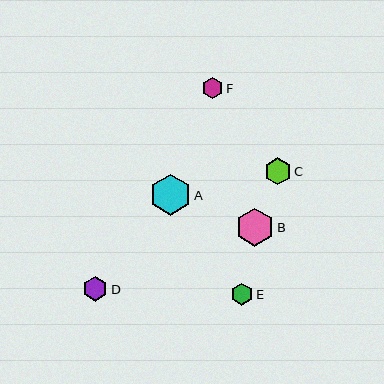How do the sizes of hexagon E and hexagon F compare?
Hexagon E and hexagon F are approximately the same size.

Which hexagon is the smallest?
Hexagon F is the smallest with a size of approximately 21 pixels.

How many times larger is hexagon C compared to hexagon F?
Hexagon C is approximately 1.3 times the size of hexagon F.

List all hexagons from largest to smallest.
From largest to smallest: A, B, C, D, E, F.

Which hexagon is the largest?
Hexagon A is the largest with a size of approximately 41 pixels.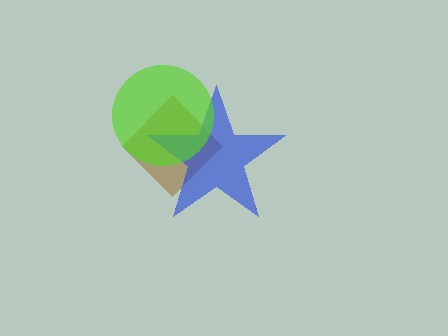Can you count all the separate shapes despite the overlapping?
Yes, there are 3 separate shapes.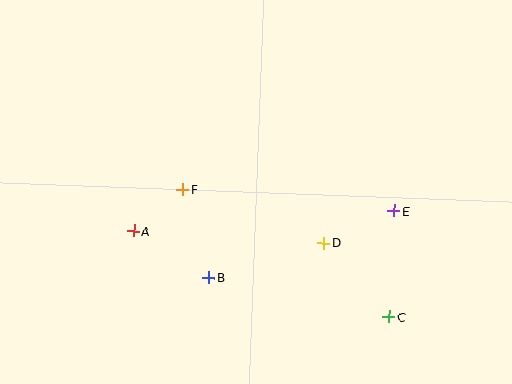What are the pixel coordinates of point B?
Point B is at (208, 278).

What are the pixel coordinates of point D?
Point D is at (324, 243).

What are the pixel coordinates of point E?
Point E is at (394, 211).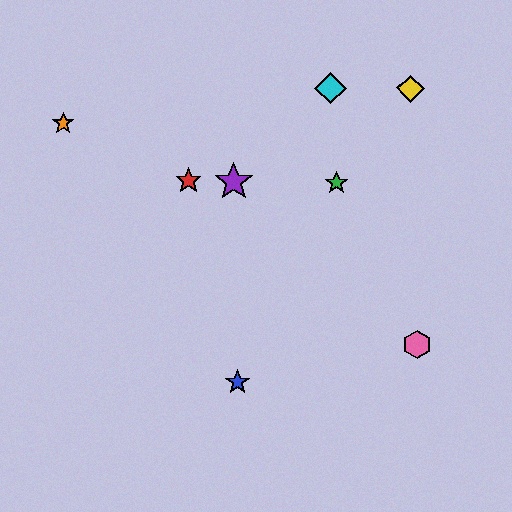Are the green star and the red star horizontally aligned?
Yes, both are at y≈183.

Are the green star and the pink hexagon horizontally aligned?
No, the green star is at y≈183 and the pink hexagon is at y≈344.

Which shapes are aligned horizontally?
The red star, the green star, the purple star are aligned horizontally.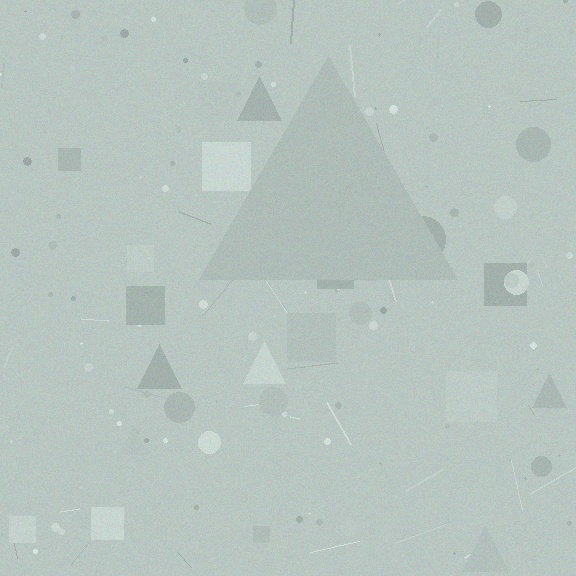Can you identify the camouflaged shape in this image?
The camouflaged shape is a triangle.